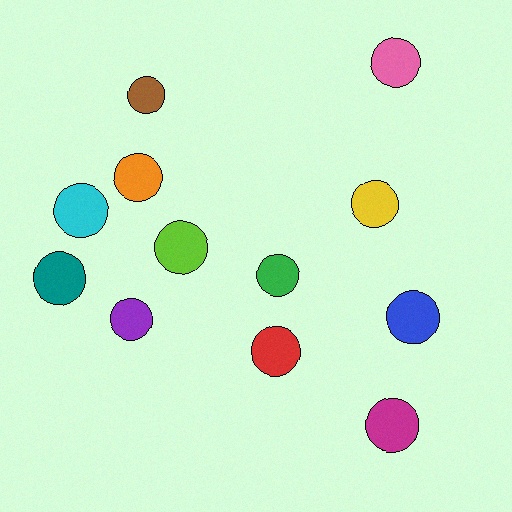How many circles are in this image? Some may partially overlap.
There are 12 circles.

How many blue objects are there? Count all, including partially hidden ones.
There is 1 blue object.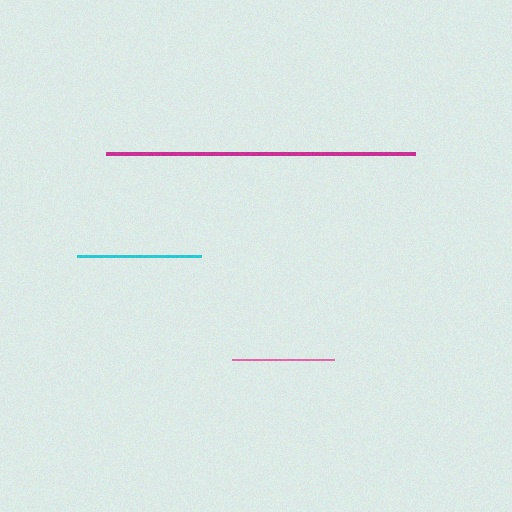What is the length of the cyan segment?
The cyan segment is approximately 123 pixels long.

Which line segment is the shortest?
The pink line is the shortest at approximately 102 pixels.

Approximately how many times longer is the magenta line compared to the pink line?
The magenta line is approximately 3.0 times the length of the pink line.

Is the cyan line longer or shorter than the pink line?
The cyan line is longer than the pink line.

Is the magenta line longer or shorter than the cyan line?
The magenta line is longer than the cyan line.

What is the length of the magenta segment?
The magenta segment is approximately 309 pixels long.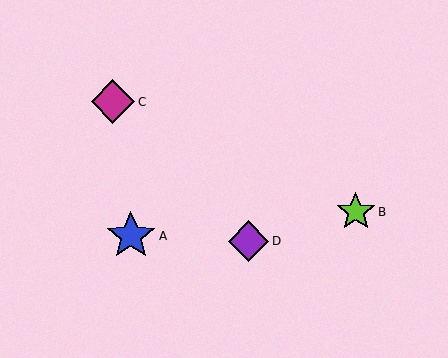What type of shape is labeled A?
Shape A is a blue star.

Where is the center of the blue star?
The center of the blue star is at (131, 236).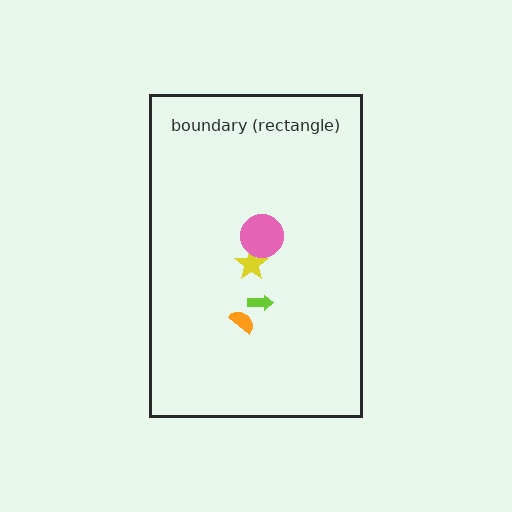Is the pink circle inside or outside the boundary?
Inside.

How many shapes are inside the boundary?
4 inside, 0 outside.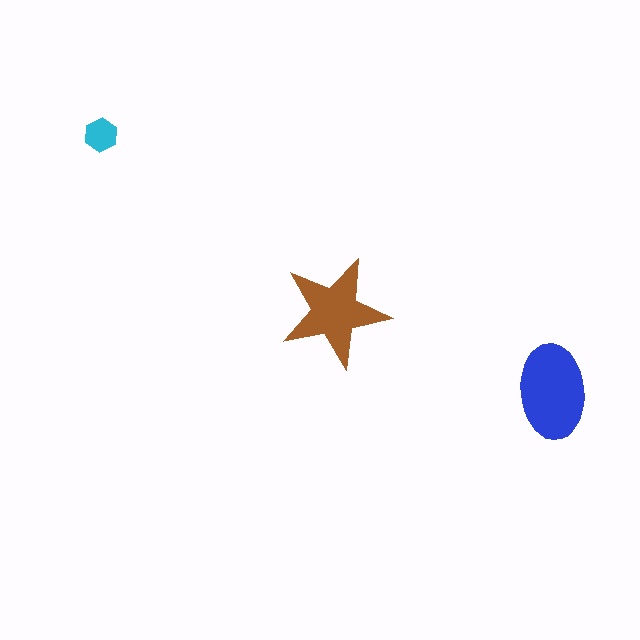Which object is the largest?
The blue ellipse.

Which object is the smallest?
The cyan hexagon.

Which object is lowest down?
The blue ellipse is bottommost.